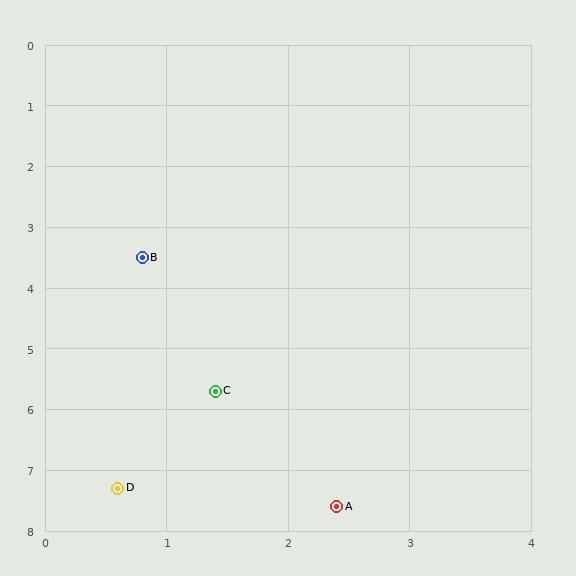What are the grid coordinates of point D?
Point D is at approximately (0.6, 7.3).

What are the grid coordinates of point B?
Point B is at approximately (0.8, 3.5).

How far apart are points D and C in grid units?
Points D and C are about 1.8 grid units apart.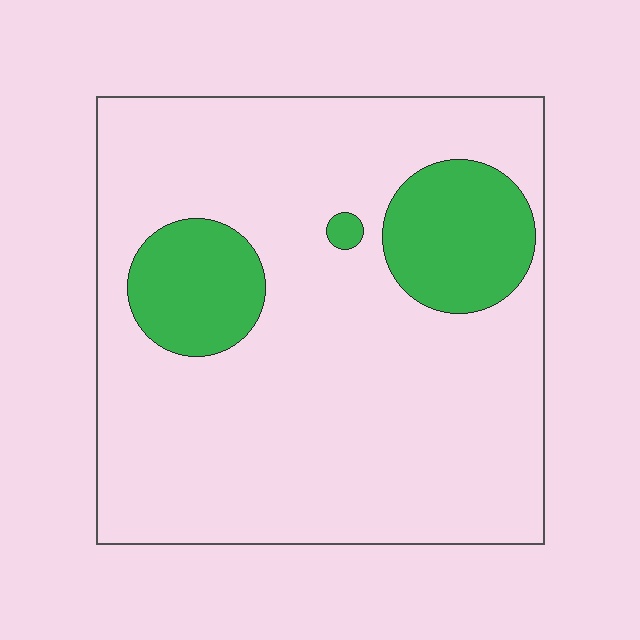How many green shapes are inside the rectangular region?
3.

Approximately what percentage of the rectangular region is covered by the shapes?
Approximately 15%.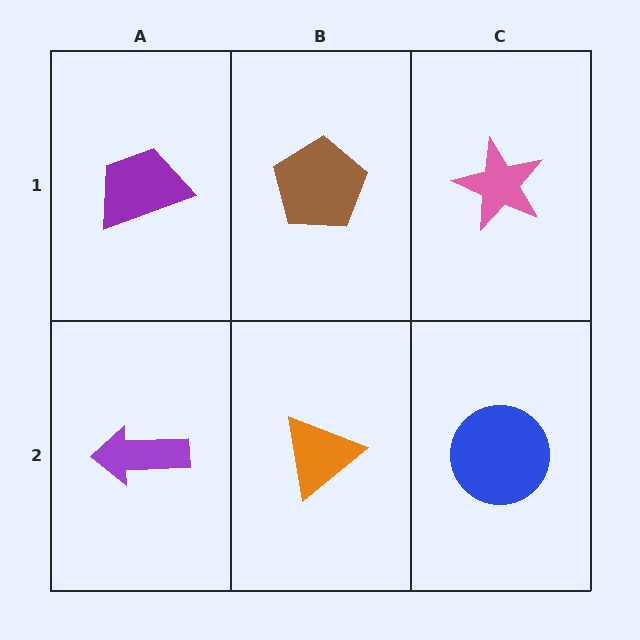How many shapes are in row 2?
3 shapes.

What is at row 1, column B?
A brown pentagon.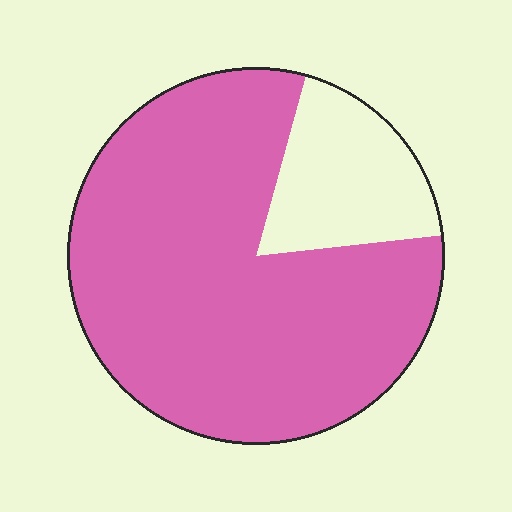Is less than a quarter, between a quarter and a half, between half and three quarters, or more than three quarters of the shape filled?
More than three quarters.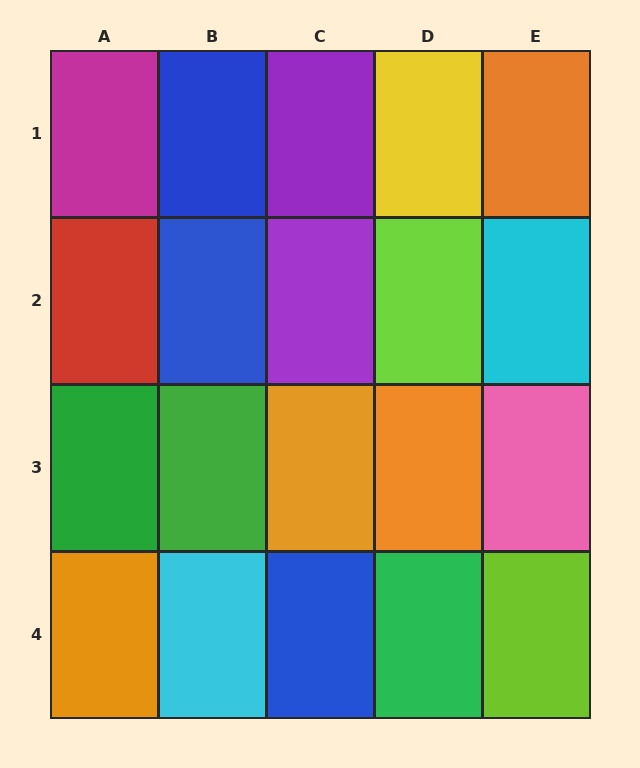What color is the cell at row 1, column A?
Magenta.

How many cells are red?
1 cell is red.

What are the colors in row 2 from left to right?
Red, blue, purple, lime, cyan.